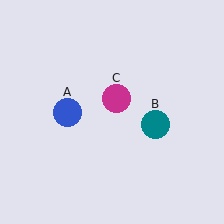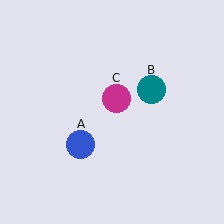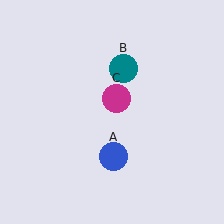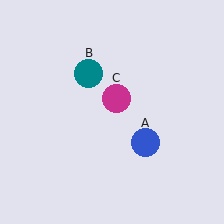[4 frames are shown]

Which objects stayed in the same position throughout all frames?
Magenta circle (object C) remained stationary.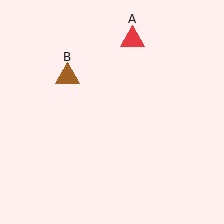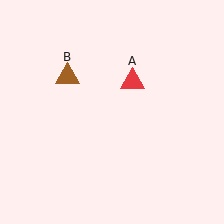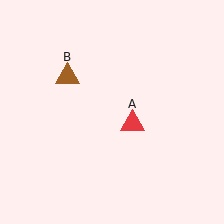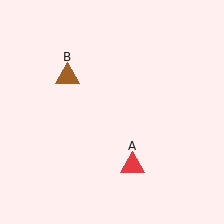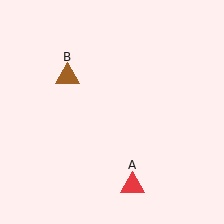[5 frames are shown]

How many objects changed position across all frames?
1 object changed position: red triangle (object A).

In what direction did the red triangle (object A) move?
The red triangle (object A) moved down.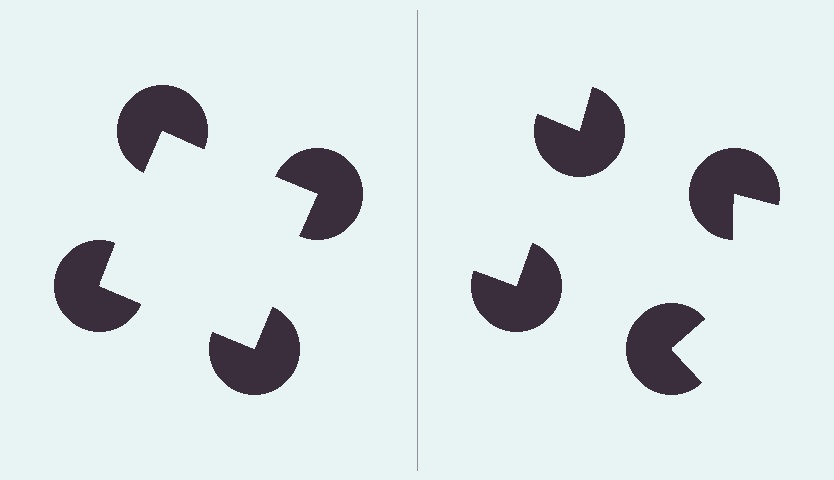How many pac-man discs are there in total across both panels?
8 — 4 on each side.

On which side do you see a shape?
An illusory square appears on the left side. On the right side the wedge cuts are rotated, so no coherent shape forms.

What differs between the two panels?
The pac-man discs are positioned identically on both sides; only the wedge orientations differ. On the left they align to a square; on the right they are misaligned.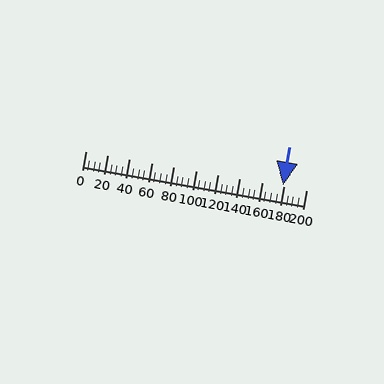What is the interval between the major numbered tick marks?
The major tick marks are spaced 20 units apart.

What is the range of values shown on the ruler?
The ruler shows values from 0 to 200.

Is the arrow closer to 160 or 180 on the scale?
The arrow is closer to 180.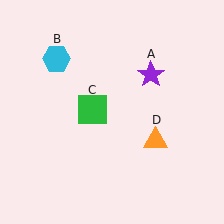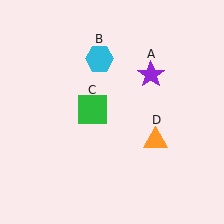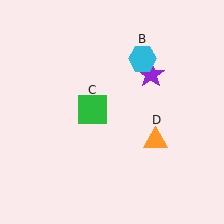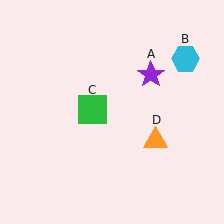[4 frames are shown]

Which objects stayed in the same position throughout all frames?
Purple star (object A) and green square (object C) and orange triangle (object D) remained stationary.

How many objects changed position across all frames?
1 object changed position: cyan hexagon (object B).